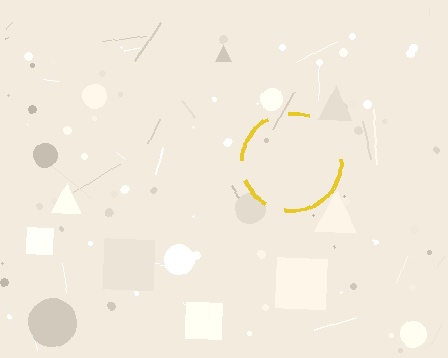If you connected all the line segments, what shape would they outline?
They would outline a circle.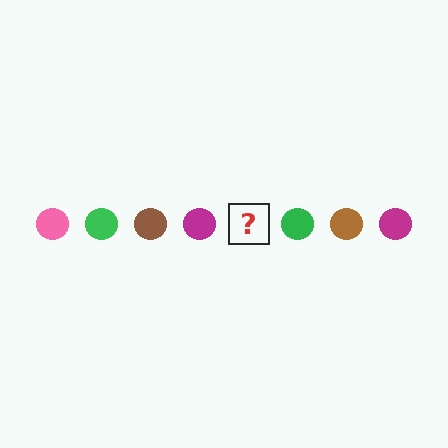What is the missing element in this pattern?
The missing element is a pink circle.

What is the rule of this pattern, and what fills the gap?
The rule is that the pattern cycles through pink, green, brown, magenta circles. The gap should be filled with a pink circle.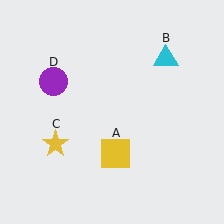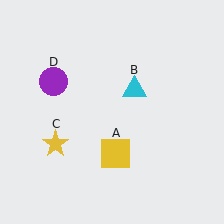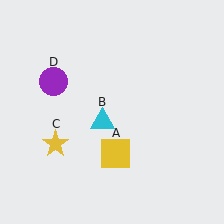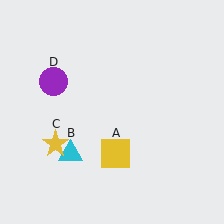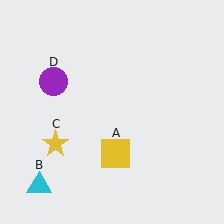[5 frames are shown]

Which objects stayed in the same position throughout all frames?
Yellow square (object A) and yellow star (object C) and purple circle (object D) remained stationary.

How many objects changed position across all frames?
1 object changed position: cyan triangle (object B).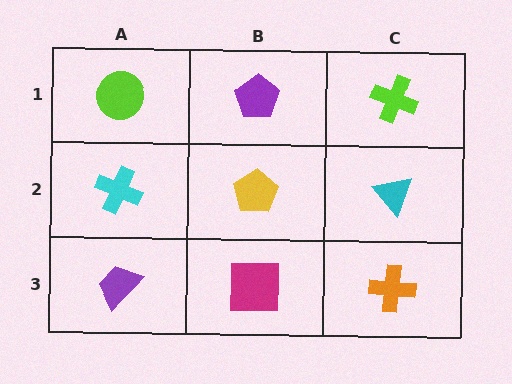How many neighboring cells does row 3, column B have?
3.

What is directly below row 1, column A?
A cyan cross.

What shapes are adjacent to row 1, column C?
A cyan triangle (row 2, column C), a purple pentagon (row 1, column B).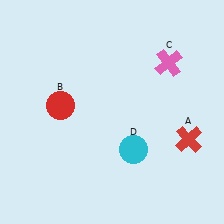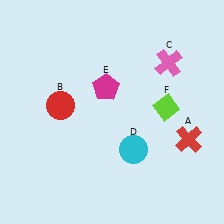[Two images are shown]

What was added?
A magenta pentagon (E), a lime diamond (F) were added in Image 2.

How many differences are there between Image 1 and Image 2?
There are 2 differences between the two images.